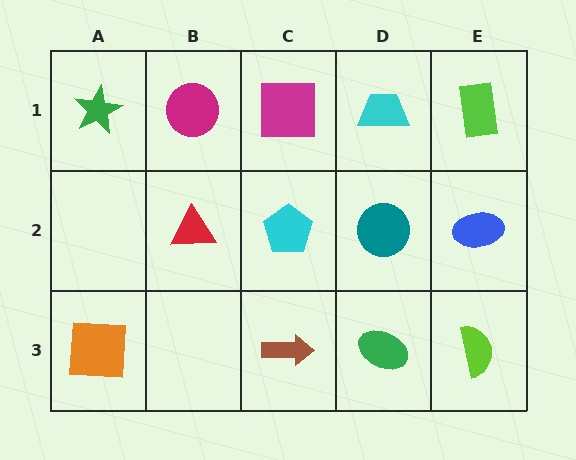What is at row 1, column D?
A cyan trapezoid.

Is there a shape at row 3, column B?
No, that cell is empty.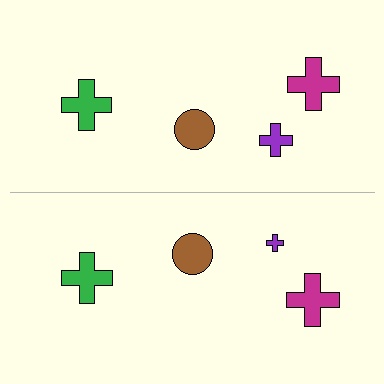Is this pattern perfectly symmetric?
No, the pattern is not perfectly symmetric. The purple cross on the bottom side has a different size than its mirror counterpart.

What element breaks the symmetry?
The purple cross on the bottom side has a different size than its mirror counterpart.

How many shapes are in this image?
There are 8 shapes in this image.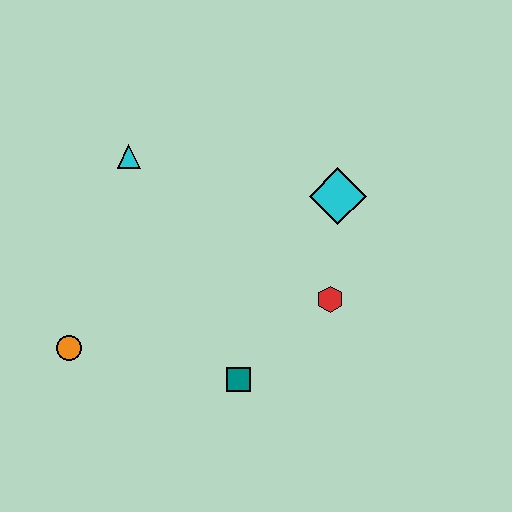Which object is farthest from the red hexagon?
The orange circle is farthest from the red hexagon.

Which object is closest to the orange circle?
The teal square is closest to the orange circle.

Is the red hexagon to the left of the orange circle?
No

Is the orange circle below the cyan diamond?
Yes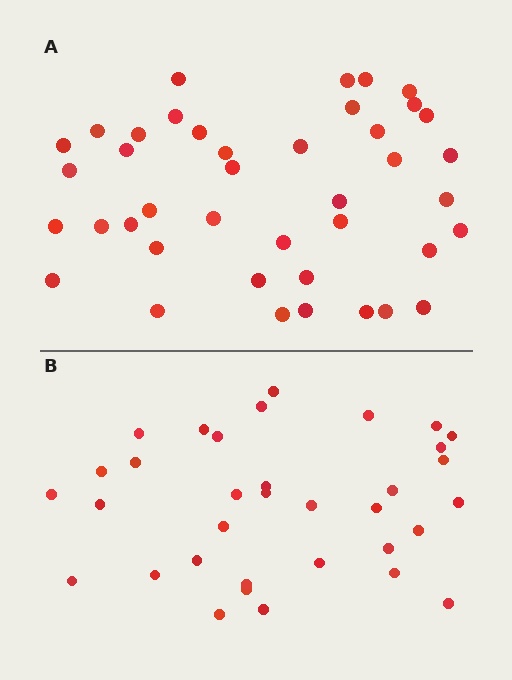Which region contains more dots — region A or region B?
Region A (the top region) has more dots.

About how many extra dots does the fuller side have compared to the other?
Region A has roughly 8 or so more dots than region B.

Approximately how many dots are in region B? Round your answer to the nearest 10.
About 30 dots. (The exact count is 34, which rounds to 30.)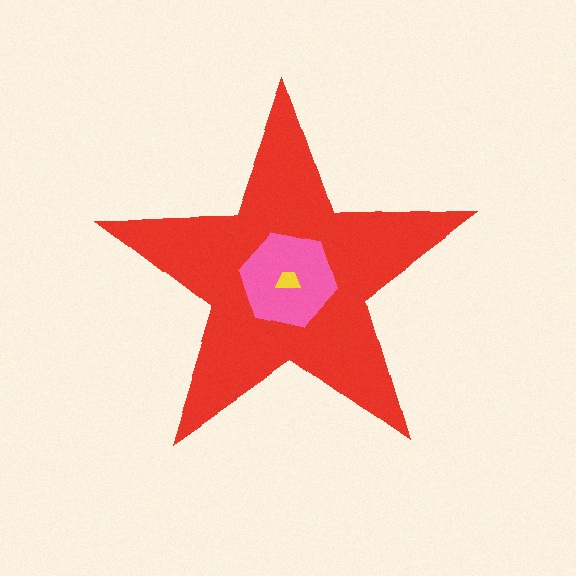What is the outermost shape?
The red star.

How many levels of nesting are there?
3.